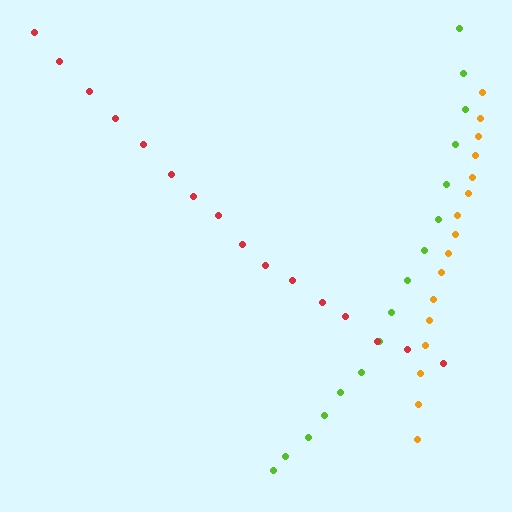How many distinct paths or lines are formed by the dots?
There are 3 distinct paths.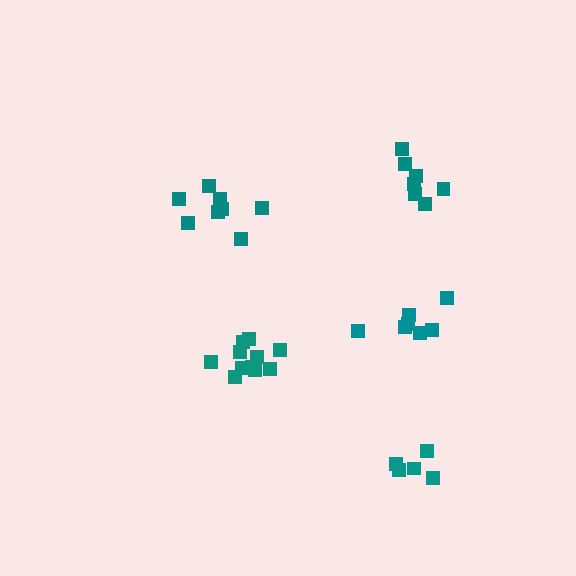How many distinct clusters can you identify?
There are 5 distinct clusters.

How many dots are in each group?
Group 1: 8 dots, Group 2: 5 dots, Group 3: 7 dots, Group 4: 7 dots, Group 5: 11 dots (38 total).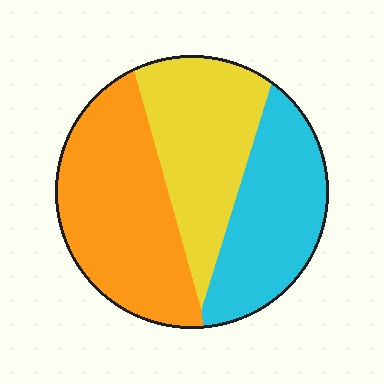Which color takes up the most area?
Orange, at roughly 40%.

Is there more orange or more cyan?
Orange.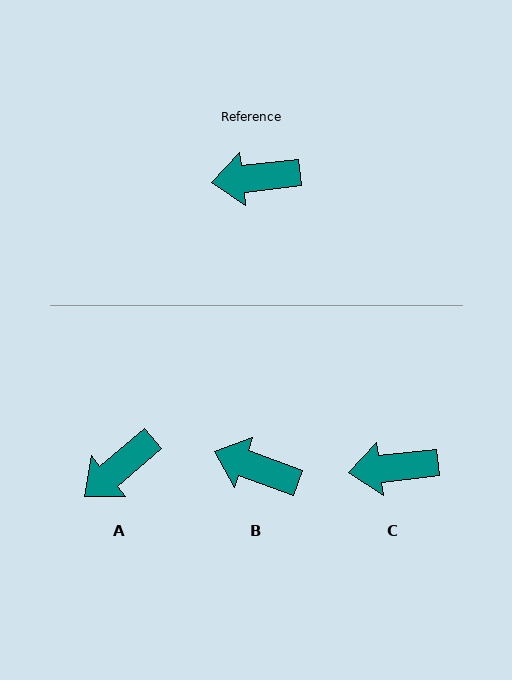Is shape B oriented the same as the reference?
No, it is off by about 27 degrees.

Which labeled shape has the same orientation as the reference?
C.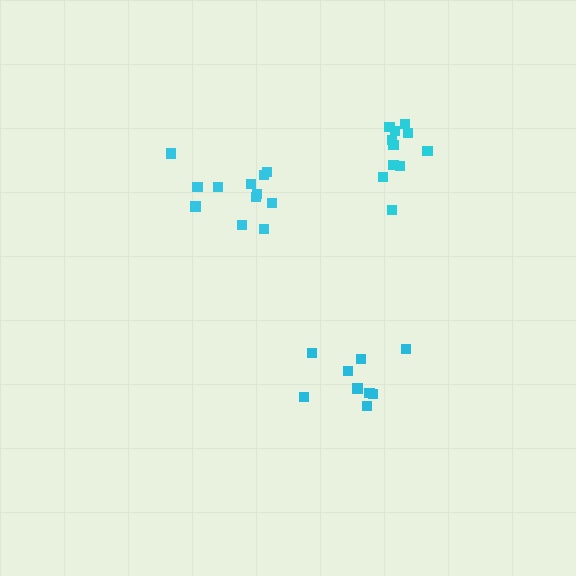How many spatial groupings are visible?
There are 3 spatial groupings.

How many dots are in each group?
Group 1: 9 dots, Group 2: 12 dots, Group 3: 11 dots (32 total).